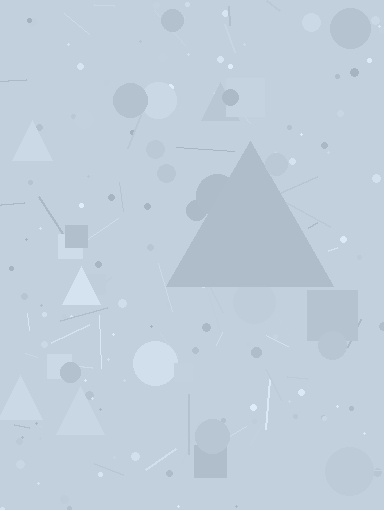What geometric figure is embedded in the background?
A triangle is embedded in the background.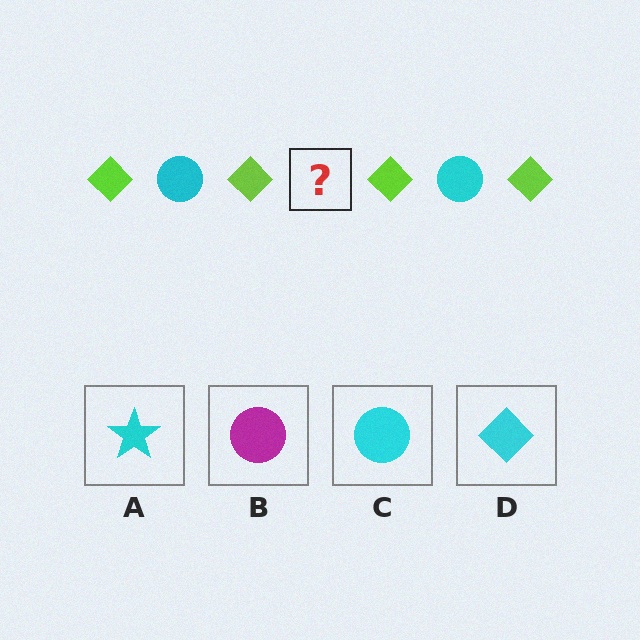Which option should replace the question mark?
Option C.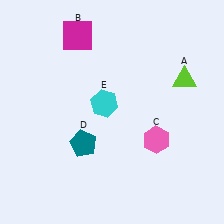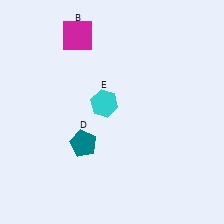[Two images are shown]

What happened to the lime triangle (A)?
The lime triangle (A) was removed in Image 2. It was in the top-right area of Image 1.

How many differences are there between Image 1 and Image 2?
There are 2 differences between the two images.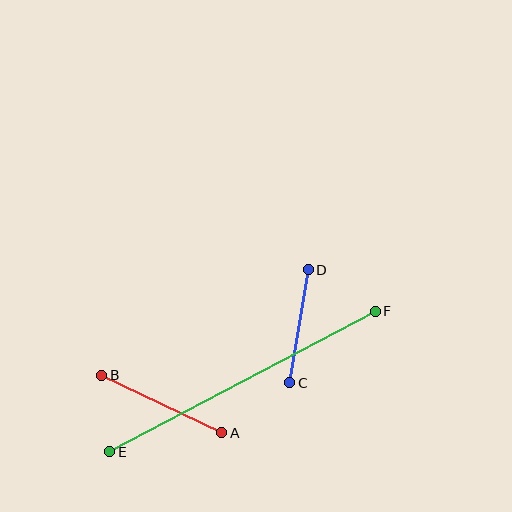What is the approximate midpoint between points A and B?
The midpoint is at approximately (162, 404) pixels.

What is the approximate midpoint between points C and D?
The midpoint is at approximately (299, 326) pixels.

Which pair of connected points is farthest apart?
Points E and F are farthest apart.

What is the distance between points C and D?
The distance is approximately 115 pixels.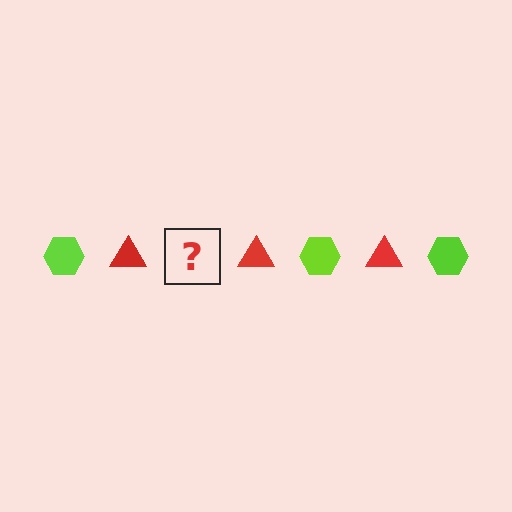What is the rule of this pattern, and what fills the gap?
The rule is that the pattern alternates between lime hexagon and red triangle. The gap should be filled with a lime hexagon.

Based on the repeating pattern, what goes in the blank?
The blank should be a lime hexagon.